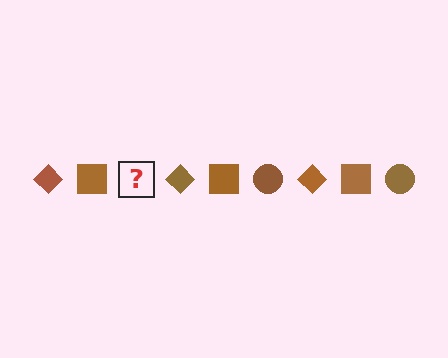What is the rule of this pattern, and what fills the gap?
The rule is that the pattern cycles through diamond, square, circle shapes in brown. The gap should be filled with a brown circle.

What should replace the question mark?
The question mark should be replaced with a brown circle.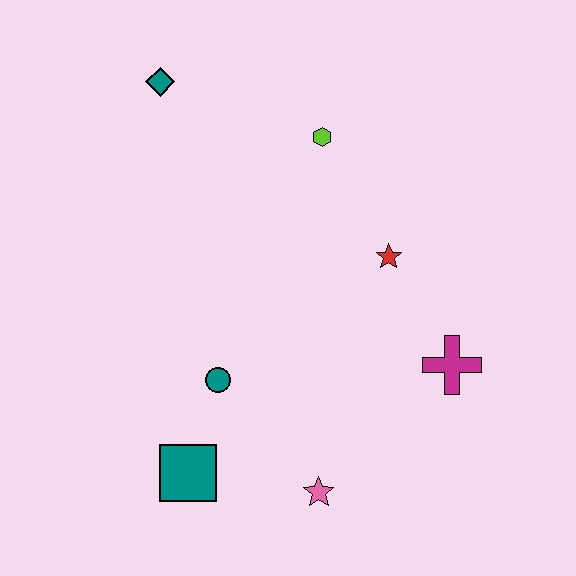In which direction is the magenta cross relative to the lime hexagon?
The magenta cross is below the lime hexagon.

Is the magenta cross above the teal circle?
Yes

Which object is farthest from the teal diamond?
The pink star is farthest from the teal diamond.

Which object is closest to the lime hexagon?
The red star is closest to the lime hexagon.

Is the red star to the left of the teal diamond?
No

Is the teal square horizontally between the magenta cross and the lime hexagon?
No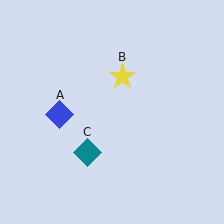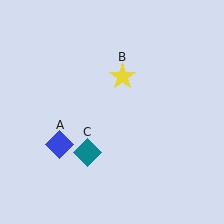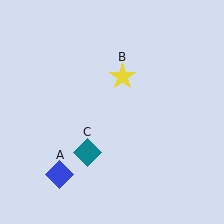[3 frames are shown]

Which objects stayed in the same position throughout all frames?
Yellow star (object B) and teal diamond (object C) remained stationary.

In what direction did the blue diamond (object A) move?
The blue diamond (object A) moved down.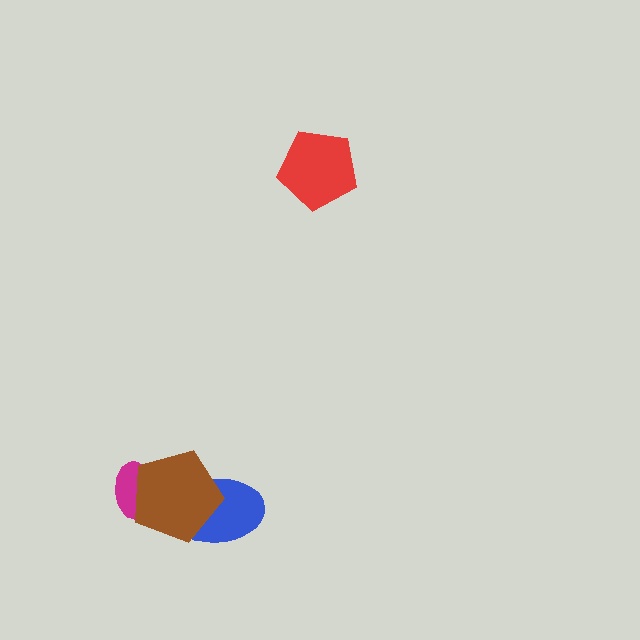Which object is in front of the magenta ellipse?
The brown pentagon is in front of the magenta ellipse.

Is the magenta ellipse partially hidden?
Yes, it is partially covered by another shape.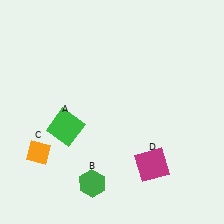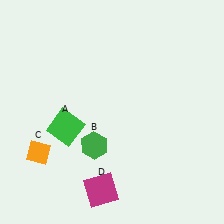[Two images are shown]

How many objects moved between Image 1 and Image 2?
2 objects moved between the two images.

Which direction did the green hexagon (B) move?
The green hexagon (B) moved up.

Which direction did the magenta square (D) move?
The magenta square (D) moved left.